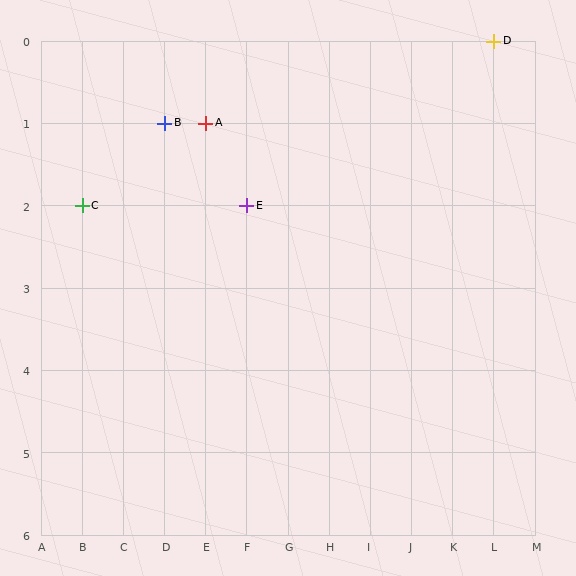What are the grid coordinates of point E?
Point E is at grid coordinates (F, 2).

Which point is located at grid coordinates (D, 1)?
Point B is at (D, 1).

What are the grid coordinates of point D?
Point D is at grid coordinates (L, 0).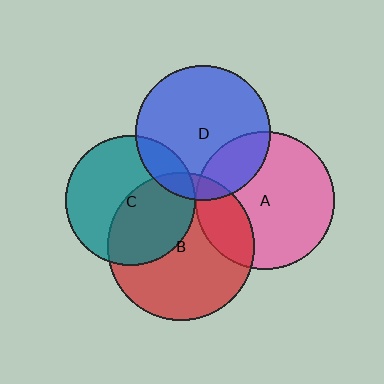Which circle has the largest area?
Circle B (red).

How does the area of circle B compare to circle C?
Approximately 1.3 times.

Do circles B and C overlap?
Yes.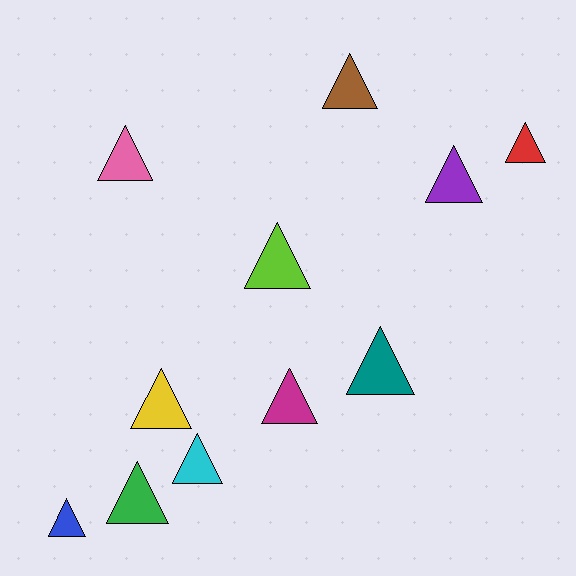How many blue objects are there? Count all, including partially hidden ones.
There is 1 blue object.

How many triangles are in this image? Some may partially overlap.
There are 11 triangles.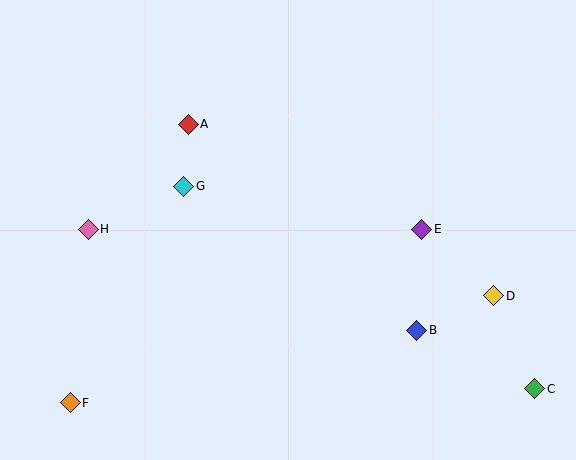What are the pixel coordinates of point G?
Point G is at (184, 186).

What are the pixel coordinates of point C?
Point C is at (535, 389).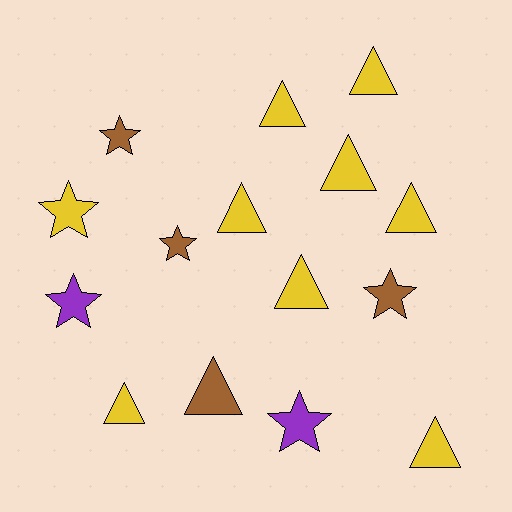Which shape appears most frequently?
Triangle, with 9 objects.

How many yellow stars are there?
There is 1 yellow star.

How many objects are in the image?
There are 15 objects.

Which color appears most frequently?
Yellow, with 9 objects.